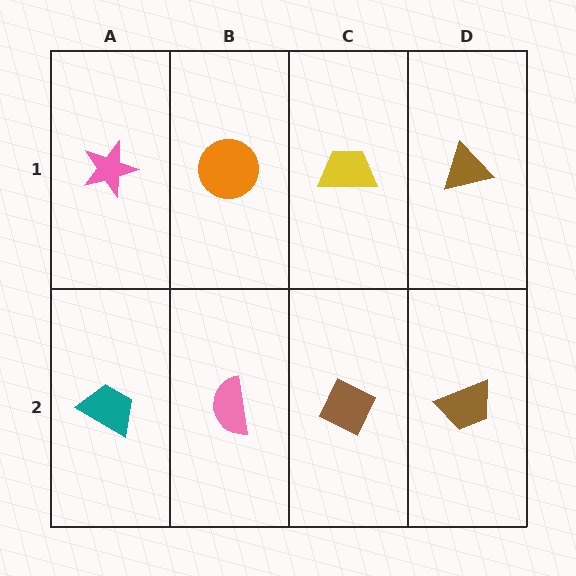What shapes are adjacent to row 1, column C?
A brown diamond (row 2, column C), an orange circle (row 1, column B), a brown triangle (row 1, column D).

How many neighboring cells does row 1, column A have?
2.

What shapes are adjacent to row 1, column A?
A teal trapezoid (row 2, column A), an orange circle (row 1, column B).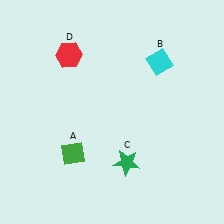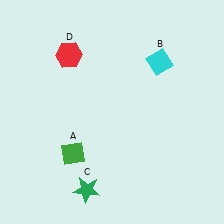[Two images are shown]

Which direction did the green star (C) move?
The green star (C) moved left.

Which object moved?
The green star (C) moved left.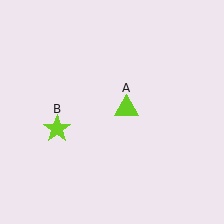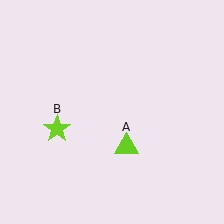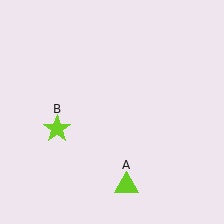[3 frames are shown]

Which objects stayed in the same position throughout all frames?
Lime star (object B) remained stationary.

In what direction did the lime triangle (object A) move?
The lime triangle (object A) moved down.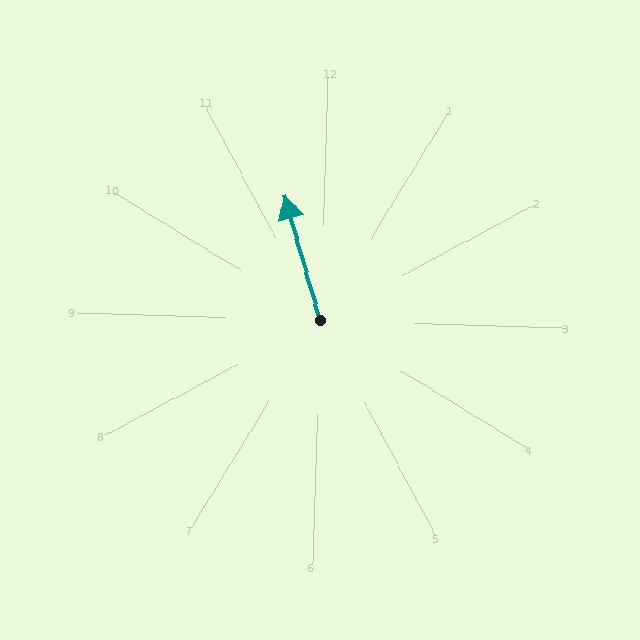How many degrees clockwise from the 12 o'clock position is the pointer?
Approximately 342 degrees.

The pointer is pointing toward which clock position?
Roughly 11 o'clock.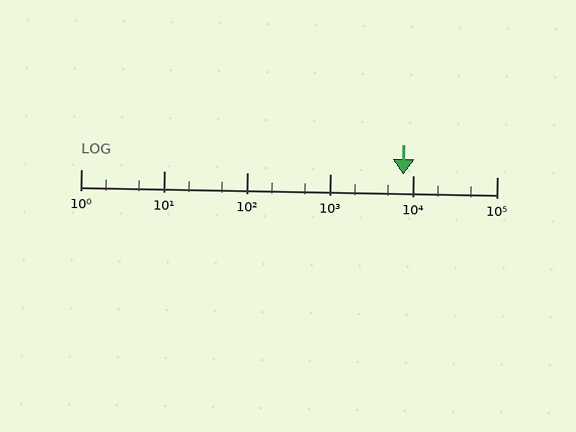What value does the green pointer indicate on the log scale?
The pointer indicates approximately 7600.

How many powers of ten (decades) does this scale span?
The scale spans 5 decades, from 1 to 100000.